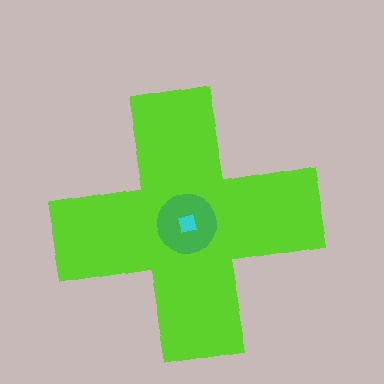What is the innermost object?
The cyan square.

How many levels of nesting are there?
3.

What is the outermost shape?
The lime cross.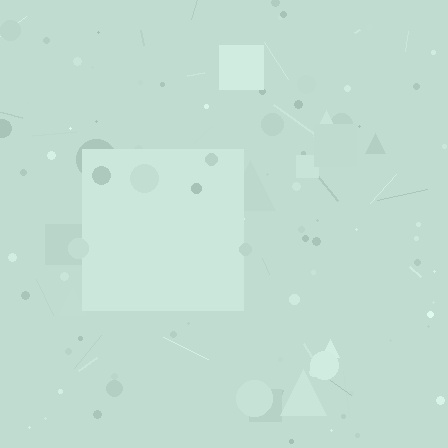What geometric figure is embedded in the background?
A square is embedded in the background.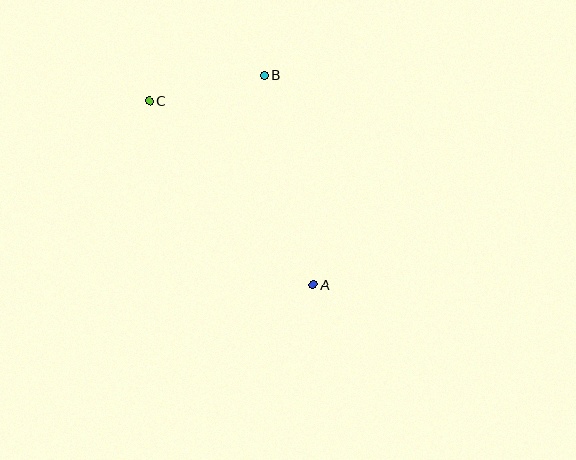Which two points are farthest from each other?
Points A and C are farthest from each other.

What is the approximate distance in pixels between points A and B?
The distance between A and B is approximately 215 pixels.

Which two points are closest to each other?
Points B and C are closest to each other.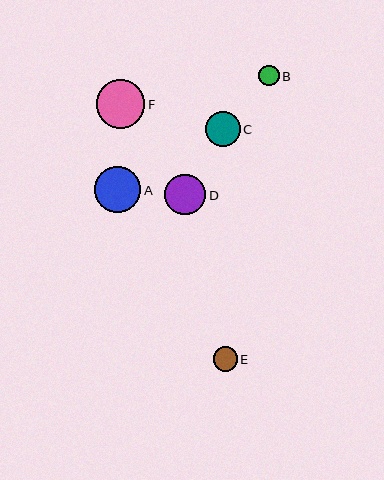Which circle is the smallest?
Circle B is the smallest with a size of approximately 21 pixels.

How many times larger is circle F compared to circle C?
Circle F is approximately 1.4 times the size of circle C.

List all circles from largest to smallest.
From largest to smallest: F, A, D, C, E, B.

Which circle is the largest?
Circle F is the largest with a size of approximately 48 pixels.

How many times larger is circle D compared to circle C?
Circle D is approximately 1.2 times the size of circle C.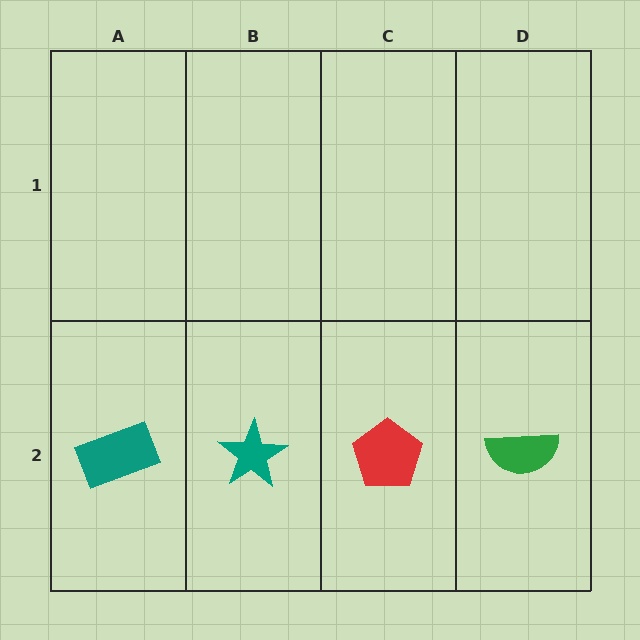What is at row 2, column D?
A green semicircle.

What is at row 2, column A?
A teal rectangle.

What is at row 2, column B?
A teal star.